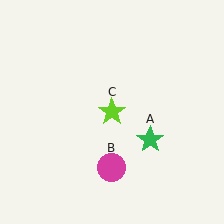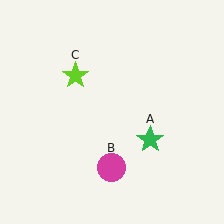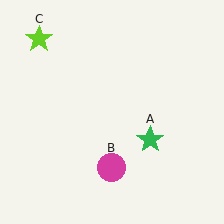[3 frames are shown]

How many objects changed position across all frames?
1 object changed position: lime star (object C).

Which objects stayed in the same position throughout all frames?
Green star (object A) and magenta circle (object B) remained stationary.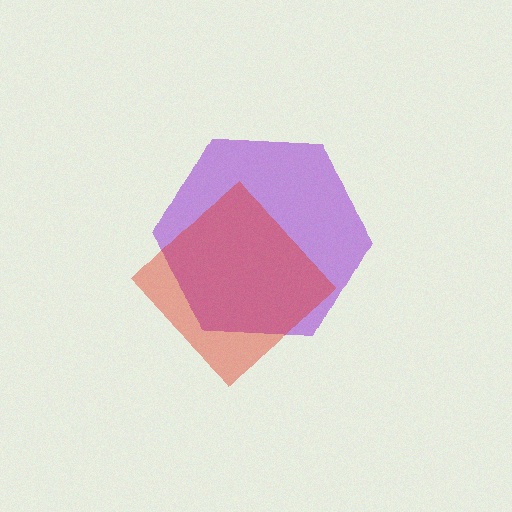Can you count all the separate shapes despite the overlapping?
Yes, there are 2 separate shapes.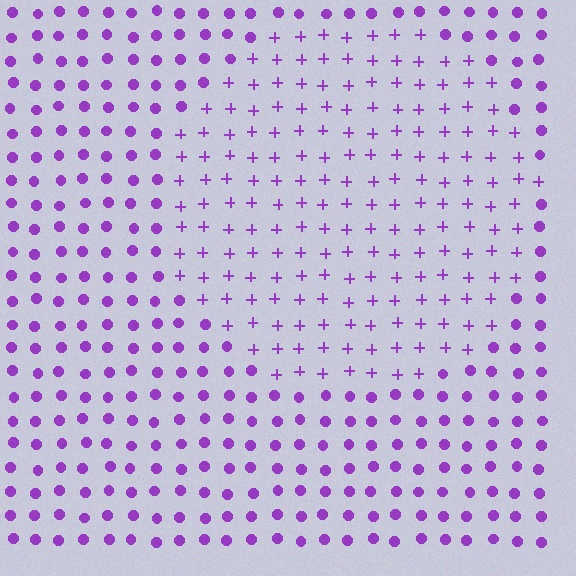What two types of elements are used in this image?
The image uses plus signs inside the circle region and circles outside it.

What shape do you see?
I see a circle.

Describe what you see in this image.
The image is filled with small purple elements arranged in a uniform grid. A circle-shaped region contains plus signs, while the surrounding area contains circles. The boundary is defined purely by the change in element shape.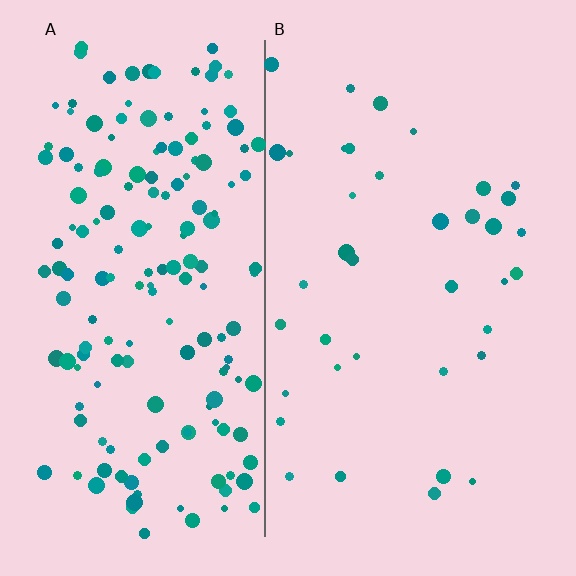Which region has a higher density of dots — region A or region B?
A (the left).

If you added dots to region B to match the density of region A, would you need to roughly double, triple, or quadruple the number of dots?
Approximately quadruple.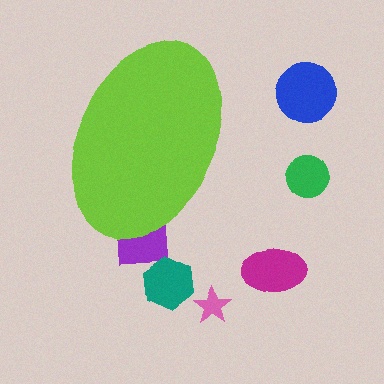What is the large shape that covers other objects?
A lime ellipse.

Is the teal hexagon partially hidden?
No, the teal hexagon is fully visible.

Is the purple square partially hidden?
Yes, the purple square is partially hidden behind the lime ellipse.